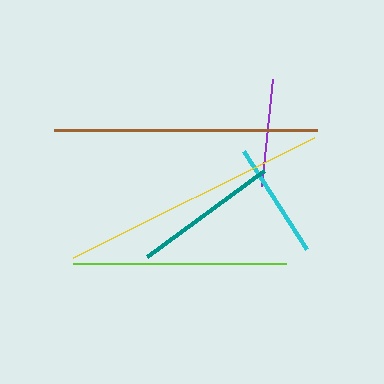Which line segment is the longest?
The yellow line is the longest at approximately 270 pixels.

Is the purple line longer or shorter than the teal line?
The teal line is longer than the purple line.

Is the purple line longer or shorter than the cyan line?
The cyan line is longer than the purple line.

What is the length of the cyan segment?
The cyan segment is approximately 116 pixels long.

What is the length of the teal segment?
The teal segment is approximately 146 pixels long.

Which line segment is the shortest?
The purple line is the shortest at approximately 108 pixels.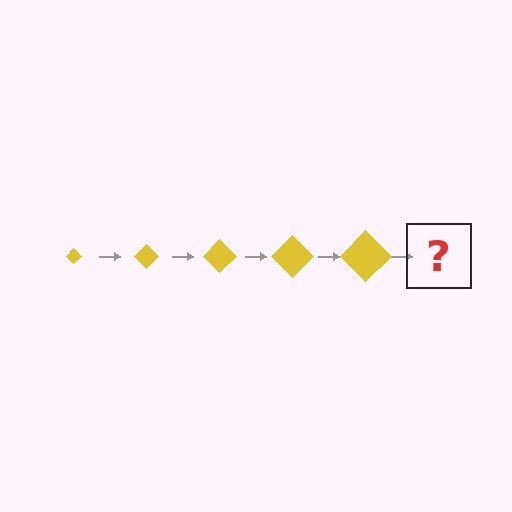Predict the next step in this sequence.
The next step is a yellow diamond, larger than the previous one.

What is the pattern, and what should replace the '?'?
The pattern is that the diamond gets progressively larger each step. The '?' should be a yellow diamond, larger than the previous one.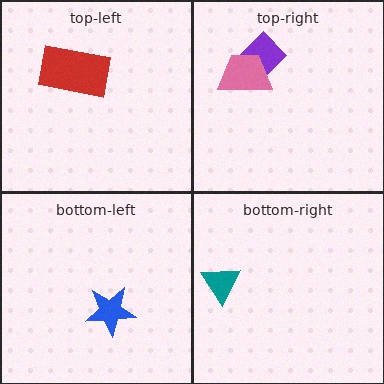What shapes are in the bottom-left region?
The blue star.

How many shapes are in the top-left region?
1.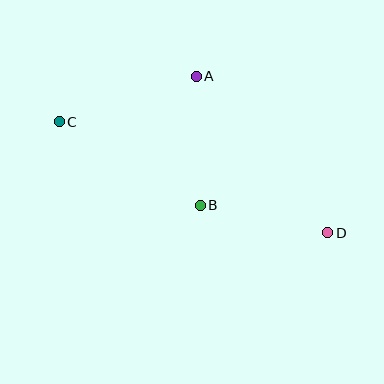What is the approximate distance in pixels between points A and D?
The distance between A and D is approximately 204 pixels.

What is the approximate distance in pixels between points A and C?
The distance between A and C is approximately 144 pixels.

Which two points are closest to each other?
Points A and B are closest to each other.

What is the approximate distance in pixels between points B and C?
The distance between B and C is approximately 164 pixels.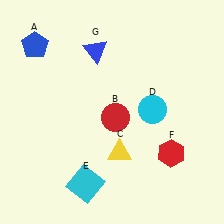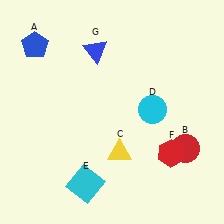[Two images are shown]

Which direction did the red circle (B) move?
The red circle (B) moved right.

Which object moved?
The red circle (B) moved right.